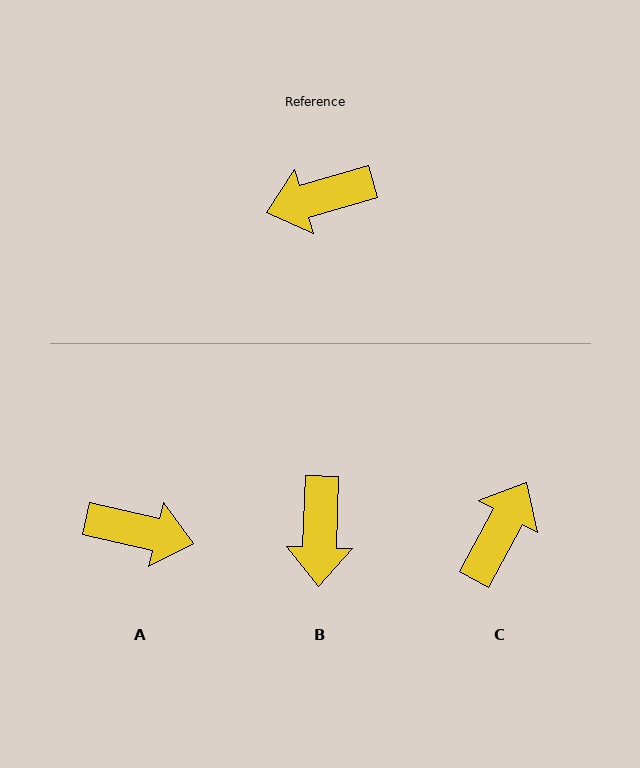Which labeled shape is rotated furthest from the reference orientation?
A, about 151 degrees away.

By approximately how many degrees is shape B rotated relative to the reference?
Approximately 72 degrees counter-clockwise.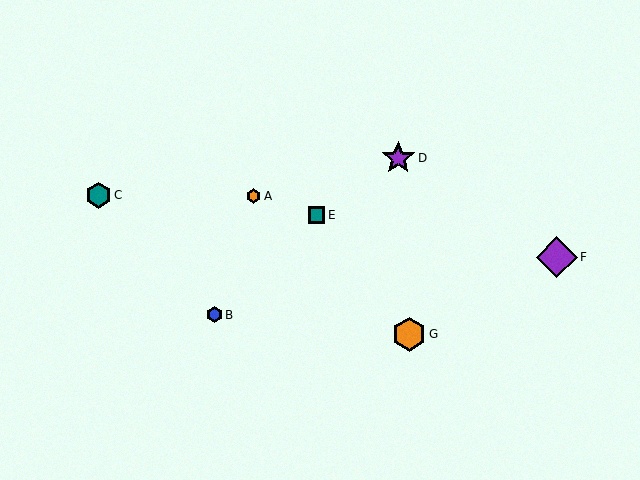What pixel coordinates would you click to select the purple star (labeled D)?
Click at (398, 158) to select the purple star D.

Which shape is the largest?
The purple diamond (labeled F) is the largest.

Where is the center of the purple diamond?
The center of the purple diamond is at (557, 257).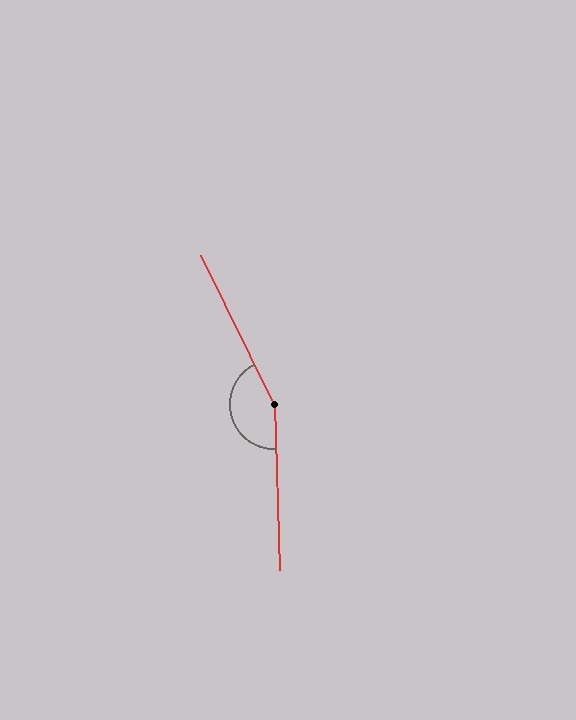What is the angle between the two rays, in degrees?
Approximately 156 degrees.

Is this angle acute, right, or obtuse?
It is obtuse.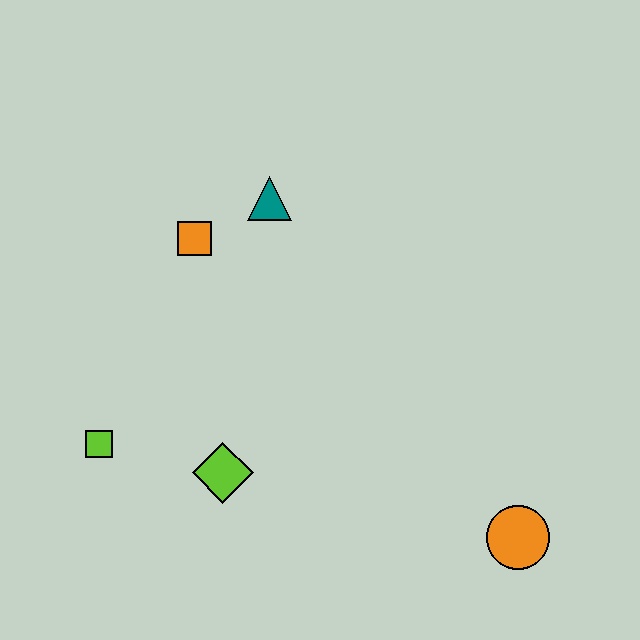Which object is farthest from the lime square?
The orange circle is farthest from the lime square.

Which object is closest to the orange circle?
The lime diamond is closest to the orange circle.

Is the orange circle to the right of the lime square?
Yes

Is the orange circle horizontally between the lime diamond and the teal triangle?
No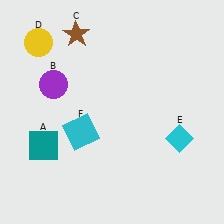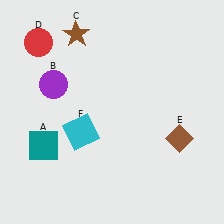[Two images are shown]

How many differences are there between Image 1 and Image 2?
There are 2 differences between the two images.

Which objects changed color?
D changed from yellow to red. E changed from cyan to brown.